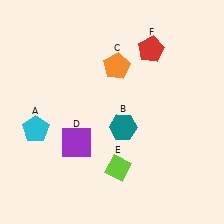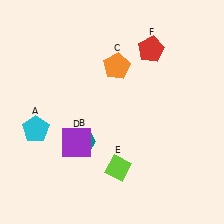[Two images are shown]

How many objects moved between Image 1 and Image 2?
1 object moved between the two images.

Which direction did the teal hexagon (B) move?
The teal hexagon (B) moved left.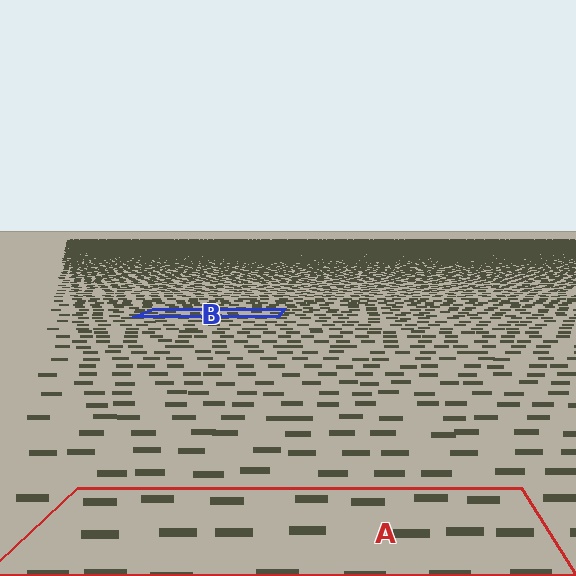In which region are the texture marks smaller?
The texture marks are smaller in region B, because it is farther away.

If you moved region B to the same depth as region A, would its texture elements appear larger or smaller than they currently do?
They would appear larger. At a closer depth, the same texture elements are projected at a bigger on-screen size.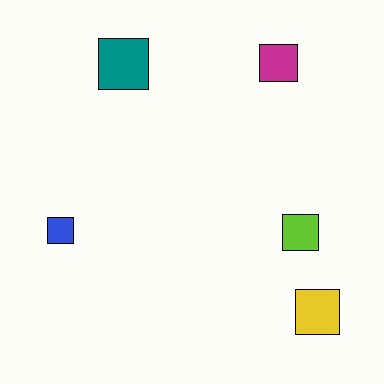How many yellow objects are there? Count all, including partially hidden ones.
There is 1 yellow object.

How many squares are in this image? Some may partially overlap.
There are 5 squares.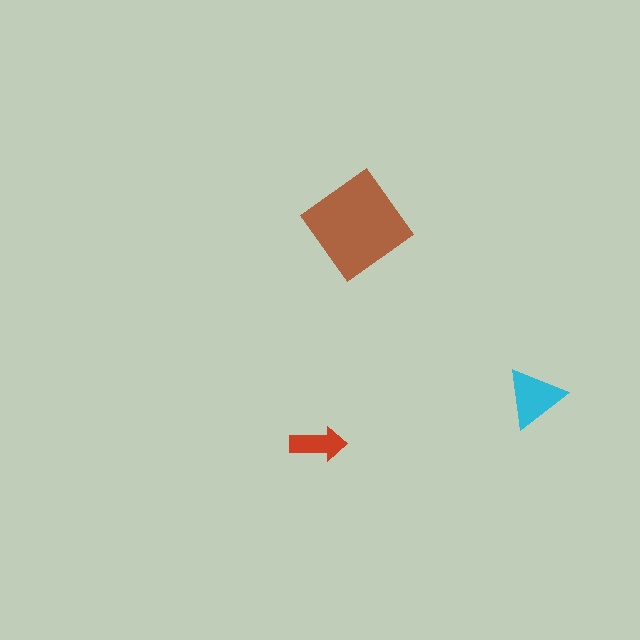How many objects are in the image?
There are 3 objects in the image.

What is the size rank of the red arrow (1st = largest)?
3rd.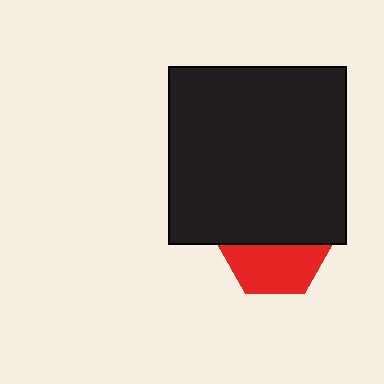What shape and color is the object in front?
The object in front is a black square.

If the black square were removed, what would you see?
You would see the complete red hexagon.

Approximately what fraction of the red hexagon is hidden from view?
Roughly 54% of the red hexagon is hidden behind the black square.